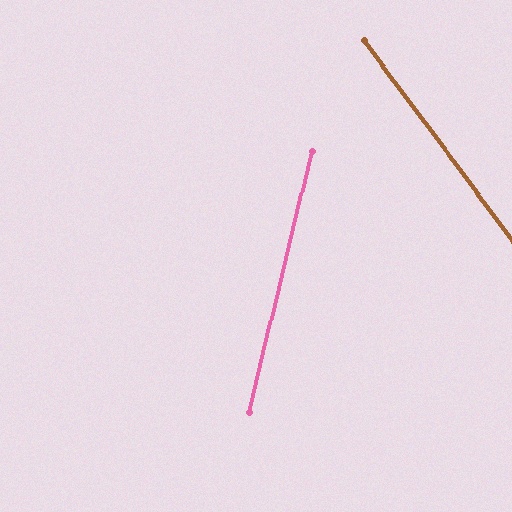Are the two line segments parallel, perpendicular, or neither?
Neither parallel nor perpendicular — they differ by about 50°.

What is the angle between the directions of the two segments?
Approximately 50 degrees.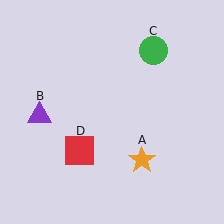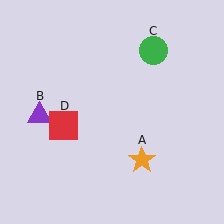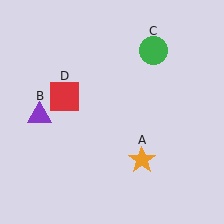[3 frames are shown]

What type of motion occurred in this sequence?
The red square (object D) rotated clockwise around the center of the scene.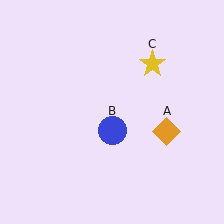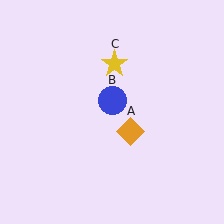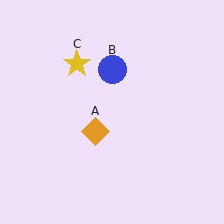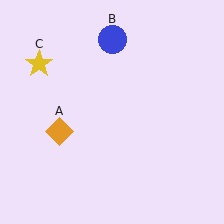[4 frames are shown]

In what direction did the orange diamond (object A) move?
The orange diamond (object A) moved left.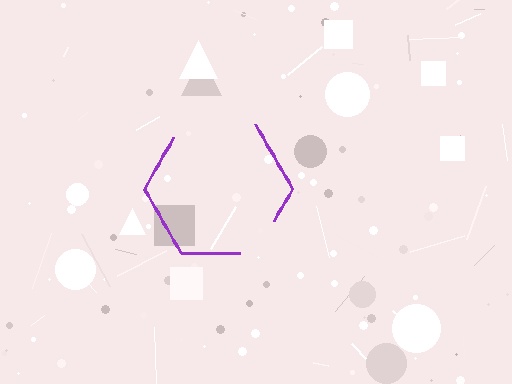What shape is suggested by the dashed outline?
The dashed outline suggests a hexagon.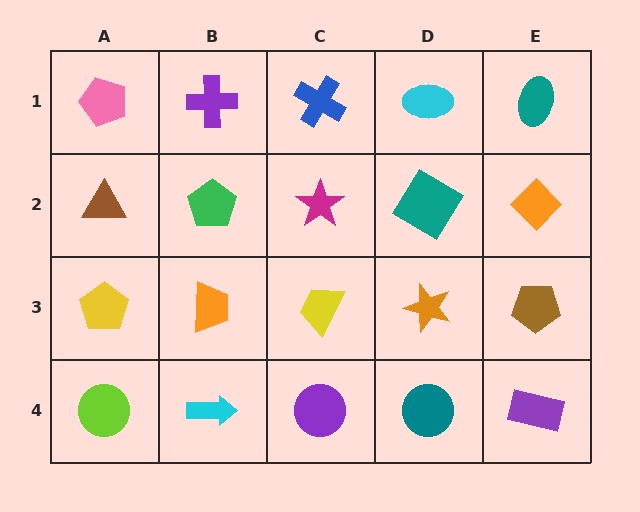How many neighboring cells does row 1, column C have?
3.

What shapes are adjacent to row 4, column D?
An orange star (row 3, column D), a purple circle (row 4, column C), a purple rectangle (row 4, column E).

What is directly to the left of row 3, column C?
An orange trapezoid.